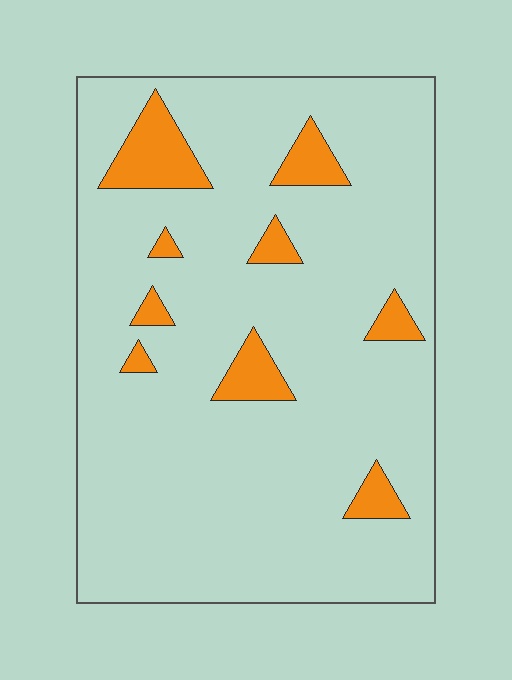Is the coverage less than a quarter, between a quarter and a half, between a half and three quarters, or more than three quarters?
Less than a quarter.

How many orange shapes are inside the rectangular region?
9.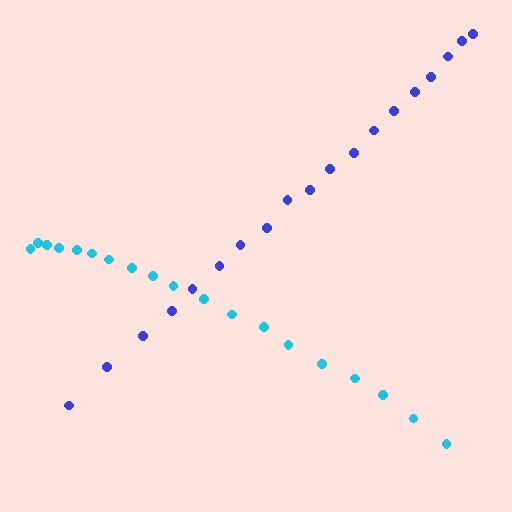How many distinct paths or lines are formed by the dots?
There are 2 distinct paths.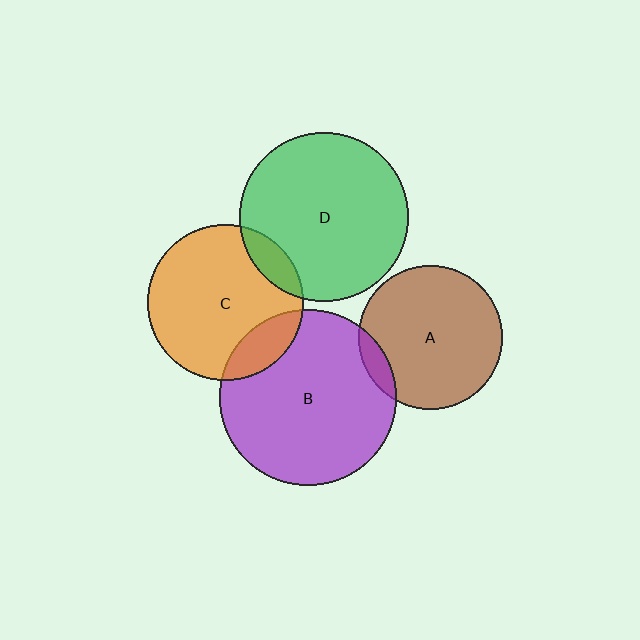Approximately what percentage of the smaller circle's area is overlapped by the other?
Approximately 15%.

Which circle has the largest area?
Circle B (purple).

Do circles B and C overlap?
Yes.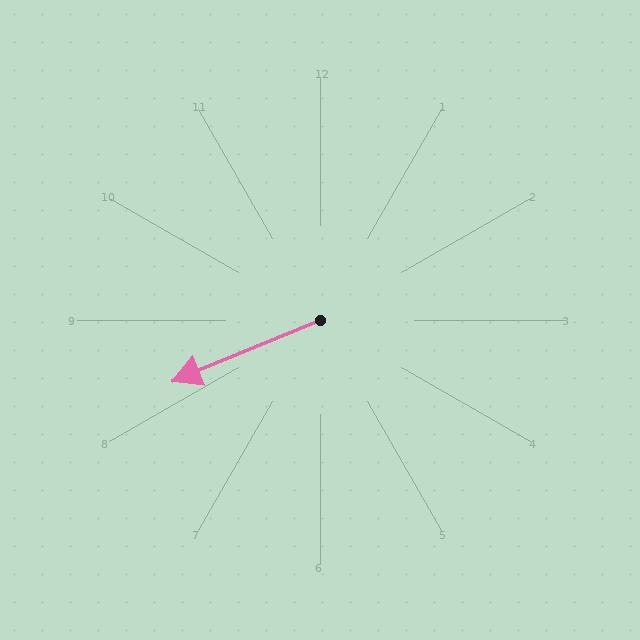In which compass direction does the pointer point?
West.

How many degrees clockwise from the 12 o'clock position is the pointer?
Approximately 248 degrees.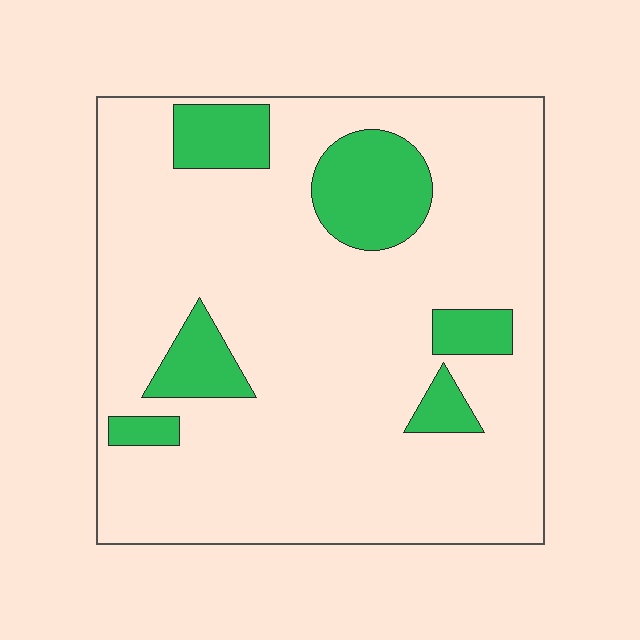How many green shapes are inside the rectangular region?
6.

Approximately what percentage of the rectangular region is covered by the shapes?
Approximately 15%.